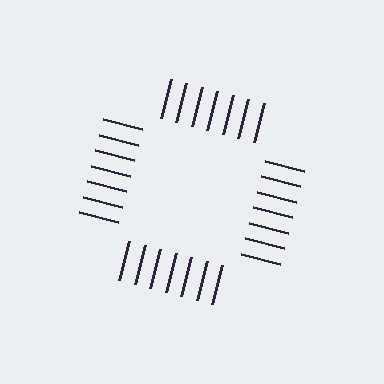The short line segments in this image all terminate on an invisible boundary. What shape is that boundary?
An illusory square — the line segments terminate on its edges but no continuous stroke is drawn.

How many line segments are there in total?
28 — 7 along each of the 4 edges.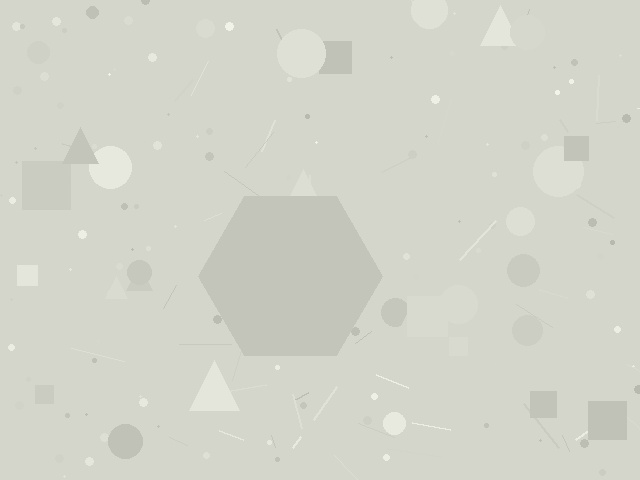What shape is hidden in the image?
A hexagon is hidden in the image.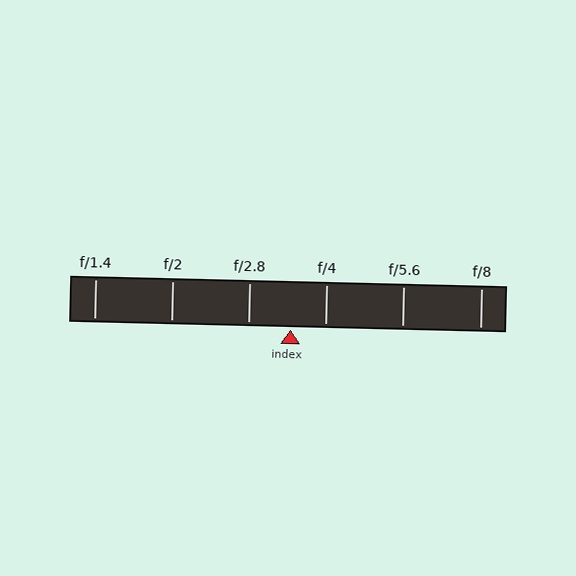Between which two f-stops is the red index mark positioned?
The index mark is between f/2.8 and f/4.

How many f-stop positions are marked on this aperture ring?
There are 6 f-stop positions marked.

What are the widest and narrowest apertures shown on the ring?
The widest aperture shown is f/1.4 and the narrowest is f/8.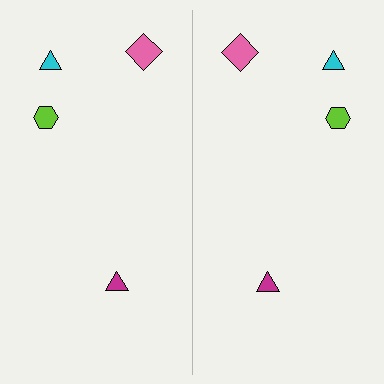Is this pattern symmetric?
Yes, this pattern has bilateral (reflection) symmetry.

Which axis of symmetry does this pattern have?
The pattern has a vertical axis of symmetry running through the center of the image.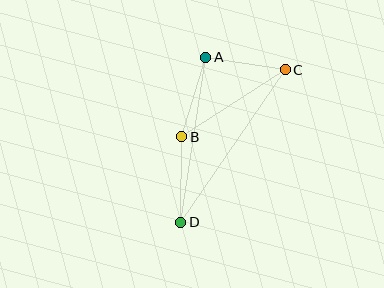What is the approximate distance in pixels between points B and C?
The distance between B and C is approximately 123 pixels.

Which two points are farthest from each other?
Points C and D are farthest from each other.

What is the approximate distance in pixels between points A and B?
The distance between A and B is approximately 83 pixels.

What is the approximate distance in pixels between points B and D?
The distance between B and D is approximately 86 pixels.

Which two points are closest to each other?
Points A and C are closest to each other.